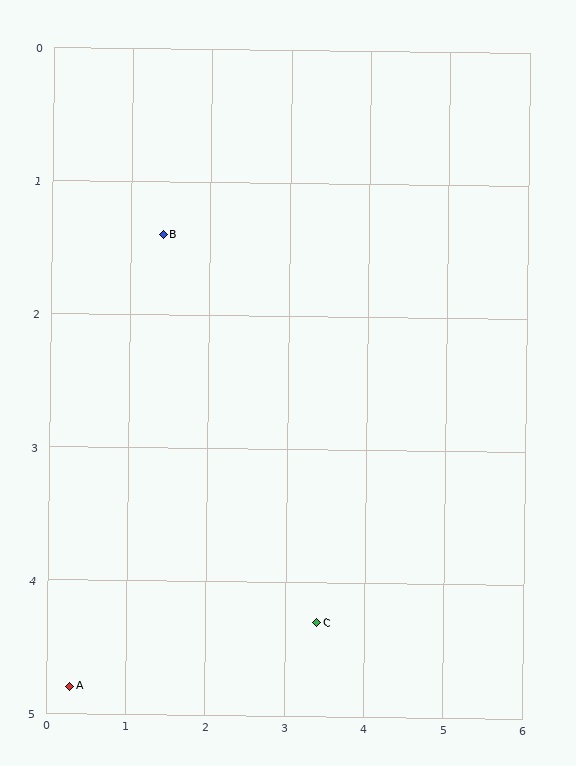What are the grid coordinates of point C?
Point C is at approximately (3.4, 4.3).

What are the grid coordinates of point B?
Point B is at approximately (1.4, 1.4).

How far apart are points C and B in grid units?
Points C and B are about 3.5 grid units apart.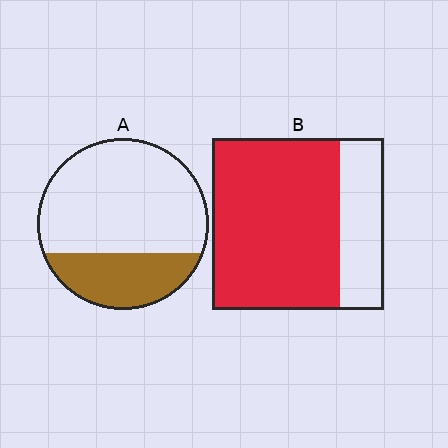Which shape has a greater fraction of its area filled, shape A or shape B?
Shape B.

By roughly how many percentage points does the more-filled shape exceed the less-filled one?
By roughly 45 percentage points (B over A).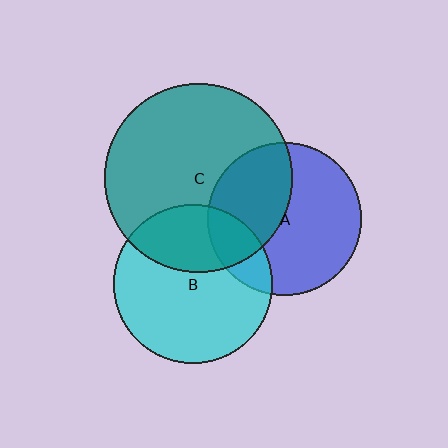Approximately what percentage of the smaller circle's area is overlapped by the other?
Approximately 20%.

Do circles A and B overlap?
Yes.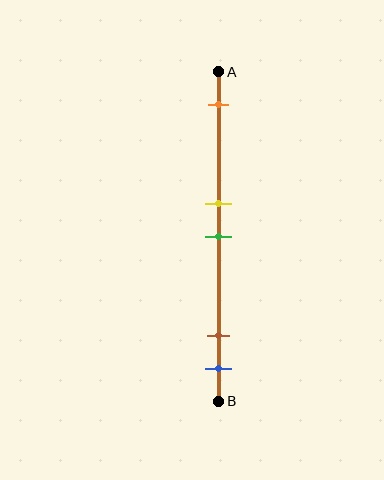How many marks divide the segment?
There are 5 marks dividing the segment.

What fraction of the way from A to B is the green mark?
The green mark is approximately 50% (0.5) of the way from A to B.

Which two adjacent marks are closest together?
The yellow and green marks are the closest adjacent pair.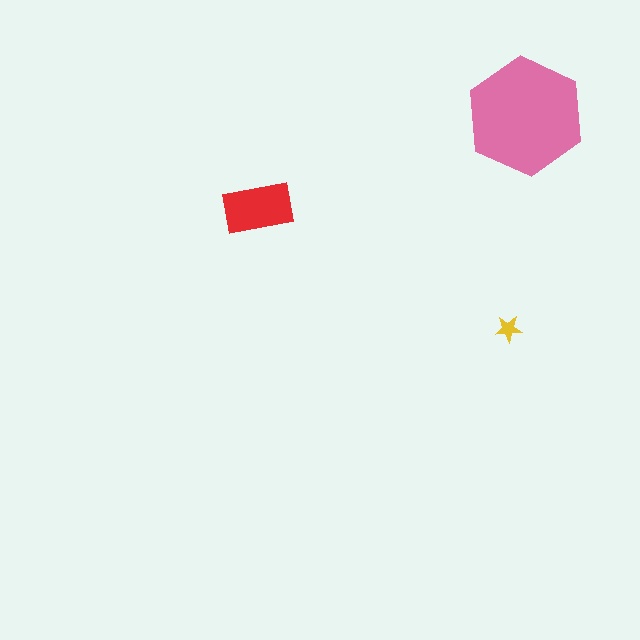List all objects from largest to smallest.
The pink hexagon, the red rectangle, the yellow star.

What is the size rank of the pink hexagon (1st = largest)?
1st.